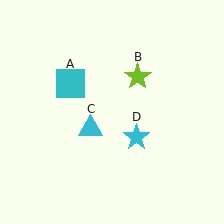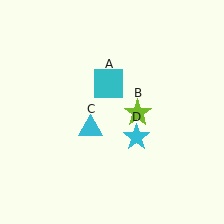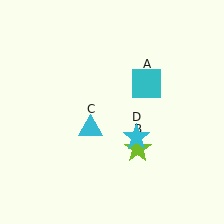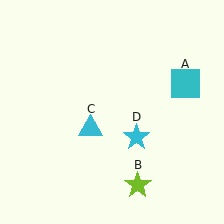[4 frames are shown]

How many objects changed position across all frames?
2 objects changed position: cyan square (object A), lime star (object B).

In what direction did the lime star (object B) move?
The lime star (object B) moved down.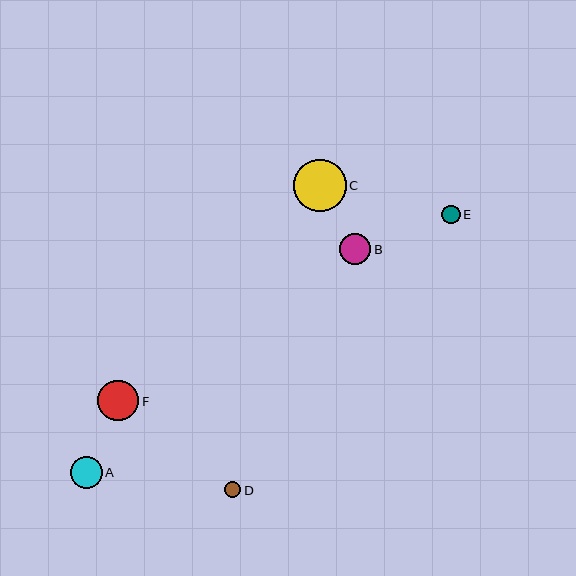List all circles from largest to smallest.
From largest to smallest: C, F, A, B, E, D.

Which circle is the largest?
Circle C is the largest with a size of approximately 53 pixels.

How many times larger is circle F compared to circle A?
Circle F is approximately 1.3 times the size of circle A.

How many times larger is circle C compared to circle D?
Circle C is approximately 3.3 times the size of circle D.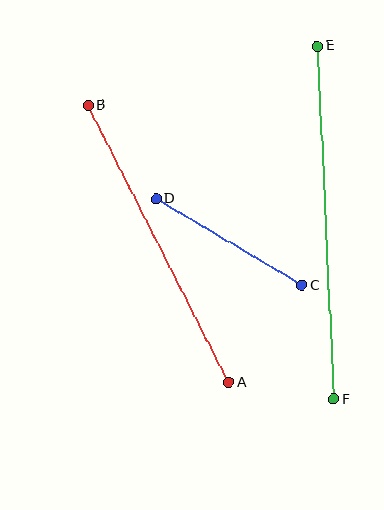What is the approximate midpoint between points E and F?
The midpoint is at approximately (326, 222) pixels.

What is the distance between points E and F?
The distance is approximately 354 pixels.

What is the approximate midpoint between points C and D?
The midpoint is at approximately (229, 242) pixels.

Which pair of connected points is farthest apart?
Points E and F are farthest apart.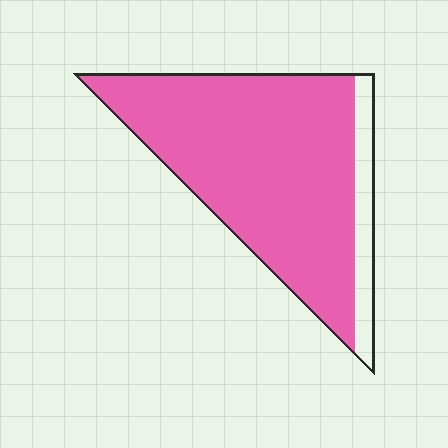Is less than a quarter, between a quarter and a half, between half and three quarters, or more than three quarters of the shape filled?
More than three quarters.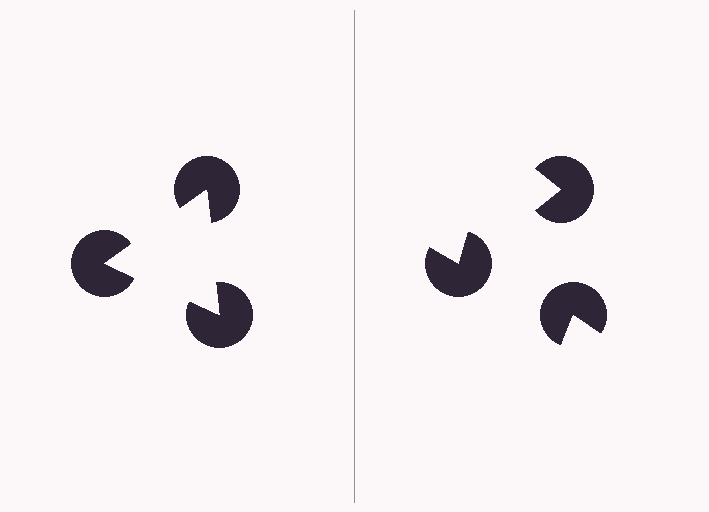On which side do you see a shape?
An illusory triangle appears on the left side. On the right side the wedge cuts are rotated, so no coherent shape forms.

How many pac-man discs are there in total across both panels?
6 — 3 on each side.